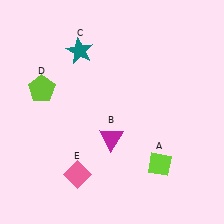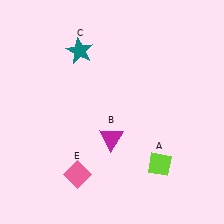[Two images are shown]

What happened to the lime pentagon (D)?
The lime pentagon (D) was removed in Image 2. It was in the top-left area of Image 1.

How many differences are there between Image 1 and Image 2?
There is 1 difference between the two images.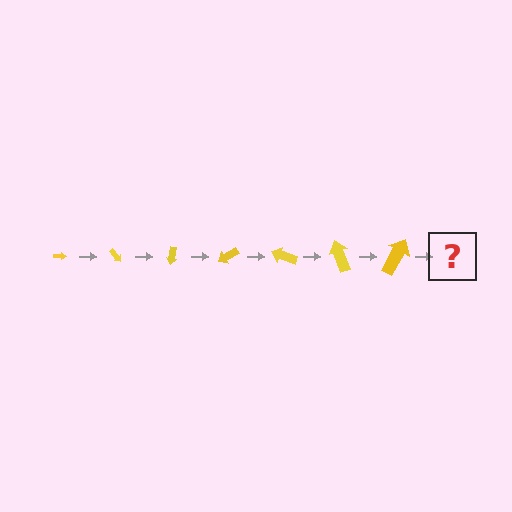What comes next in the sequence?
The next element should be an arrow, larger than the previous one and rotated 350 degrees from the start.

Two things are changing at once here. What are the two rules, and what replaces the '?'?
The two rules are that the arrow grows larger each step and it rotates 50 degrees each step. The '?' should be an arrow, larger than the previous one and rotated 350 degrees from the start.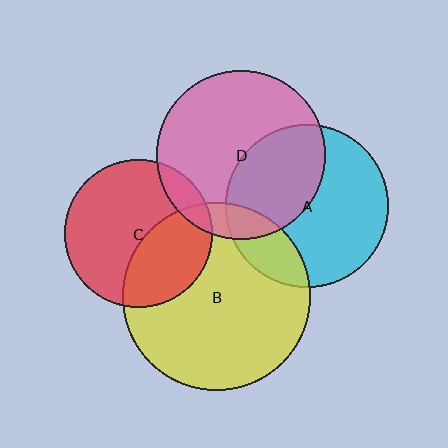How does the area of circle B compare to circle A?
Approximately 1.3 times.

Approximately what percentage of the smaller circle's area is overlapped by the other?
Approximately 10%.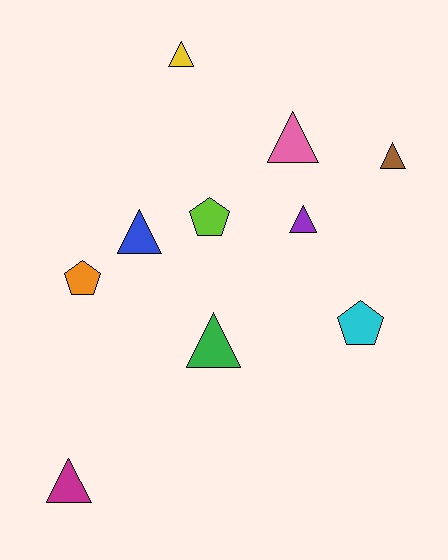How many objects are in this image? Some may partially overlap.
There are 10 objects.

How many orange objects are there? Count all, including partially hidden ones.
There is 1 orange object.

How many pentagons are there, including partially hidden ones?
There are 3 pentagons.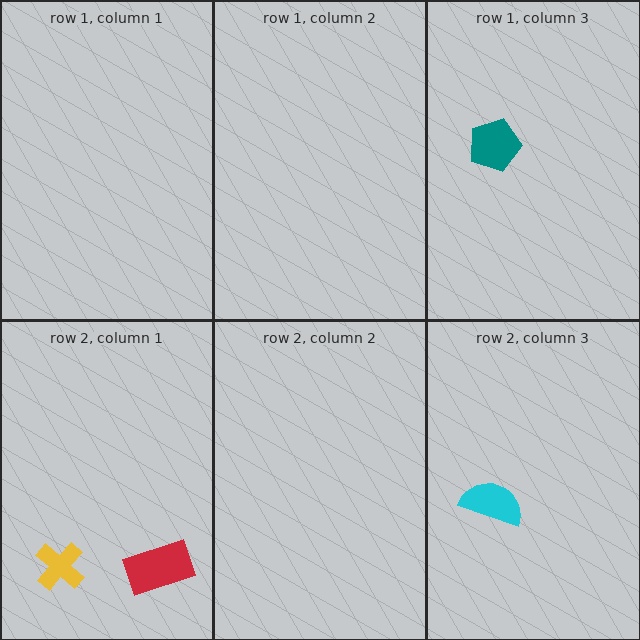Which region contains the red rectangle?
The row 2, column 1 region.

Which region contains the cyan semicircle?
The row 2, column 3 region.